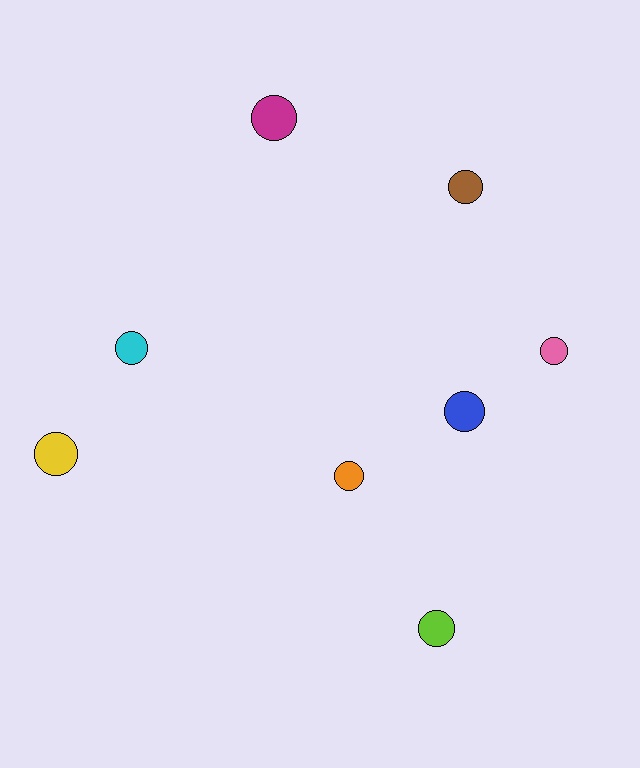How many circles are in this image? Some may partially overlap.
There are 8 circles.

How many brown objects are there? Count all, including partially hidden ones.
There is 1 brown object.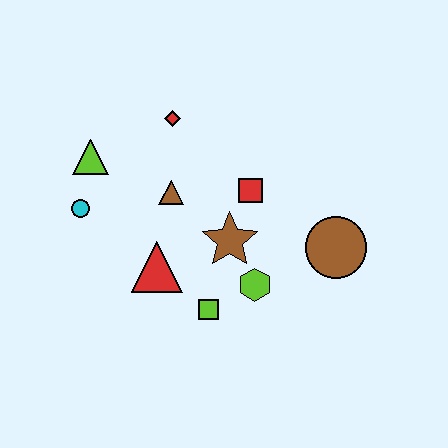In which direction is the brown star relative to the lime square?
The brown star is above the lime square.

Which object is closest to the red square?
The brown star is closest to the red square.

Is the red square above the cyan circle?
Yes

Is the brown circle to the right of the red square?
Yes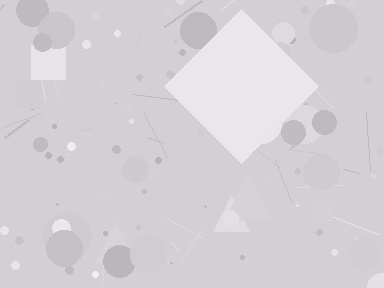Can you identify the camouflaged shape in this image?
The camouflaged shape is a diamond.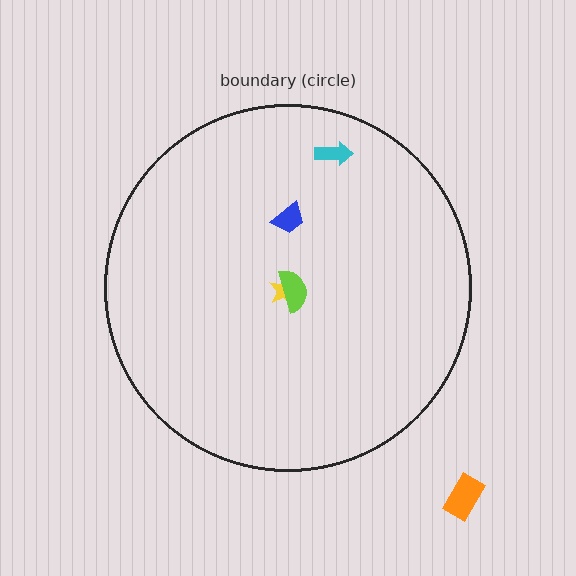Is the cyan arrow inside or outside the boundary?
Inside.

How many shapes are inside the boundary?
4 inside, 1 outside.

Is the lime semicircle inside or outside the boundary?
Inside.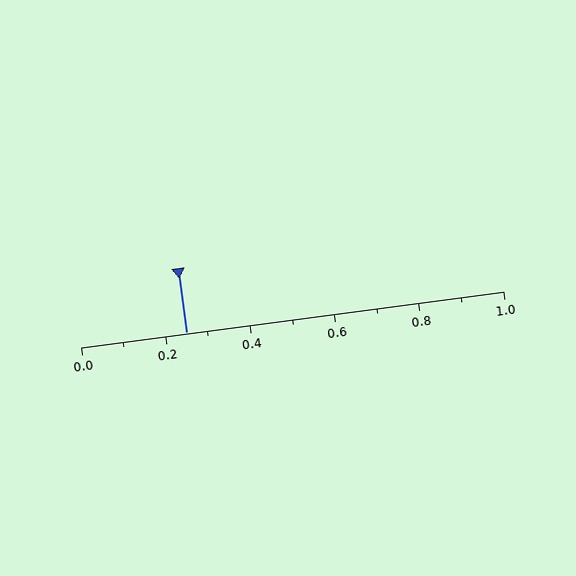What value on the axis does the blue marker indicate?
The marker indicates approximately 0.25.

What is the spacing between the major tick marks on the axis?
The major ticks are spaced 0.2 apart.